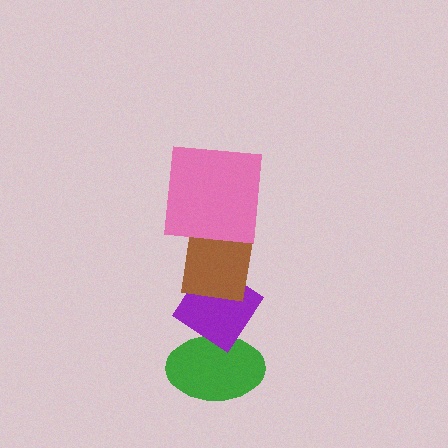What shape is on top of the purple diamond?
The brown square is on top of the purple diamond.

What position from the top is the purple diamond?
The purple diamond is 3rd from the top.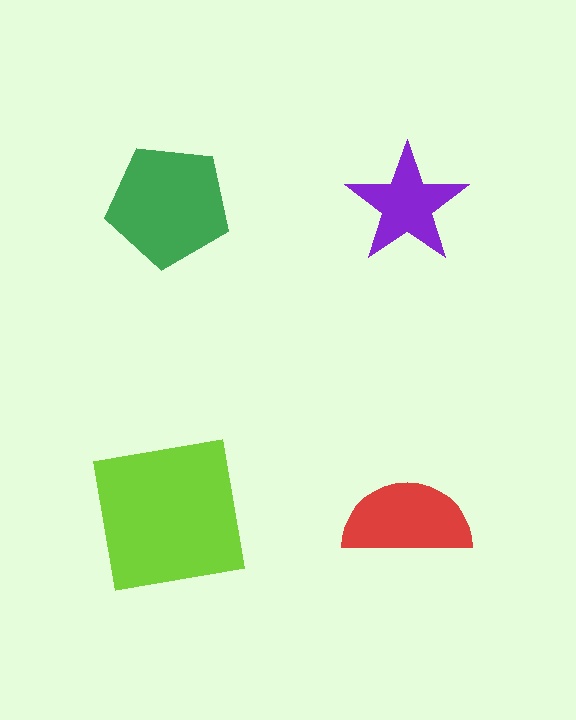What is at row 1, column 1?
A green pentagon.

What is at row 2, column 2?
A red semicircle.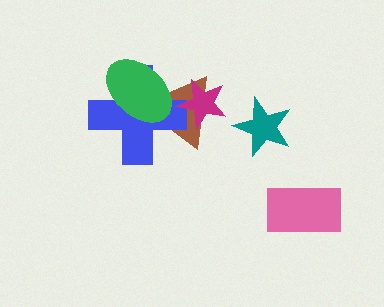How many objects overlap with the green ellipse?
2 objects overlap with the green ellipse.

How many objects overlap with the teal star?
0 objects overlap with the teal star.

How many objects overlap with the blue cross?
3 objects overlap with the blue cross.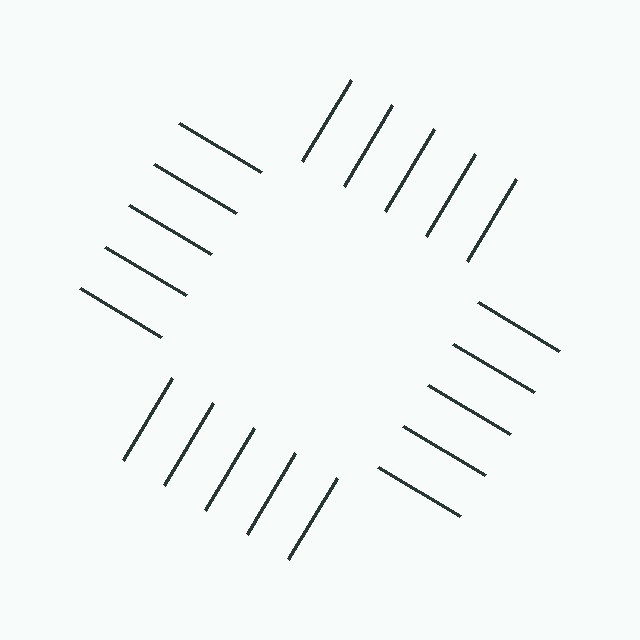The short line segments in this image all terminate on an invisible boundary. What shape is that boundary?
An illusory square — the line segments terminate on its edges but no continuous stroke is drawn.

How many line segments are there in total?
20 — 5 along each of the 4 edges.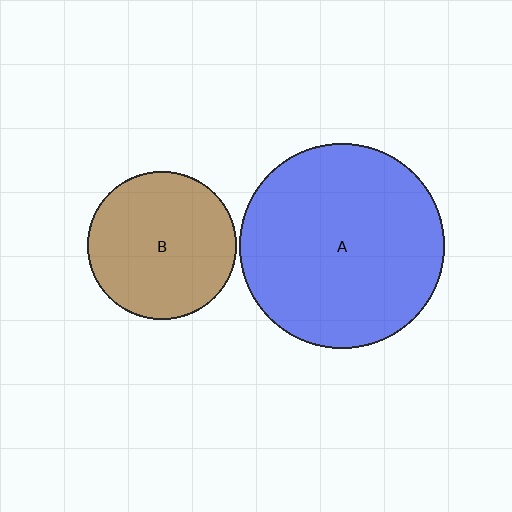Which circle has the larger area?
Circle A (blue).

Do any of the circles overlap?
No, none of the circles overlap.